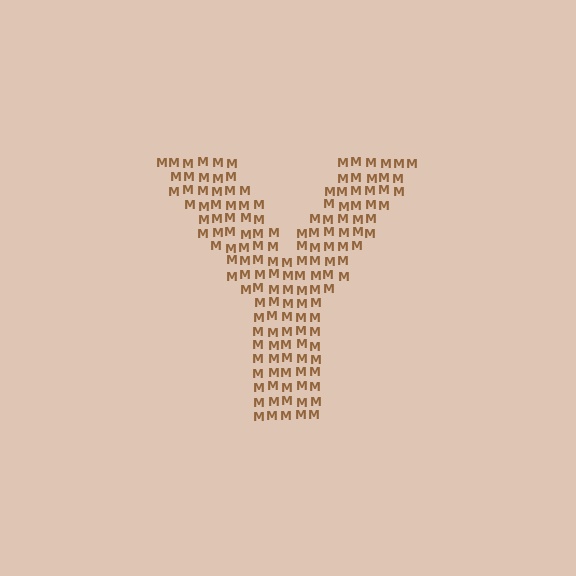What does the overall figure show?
The overall figure shows the letter Y.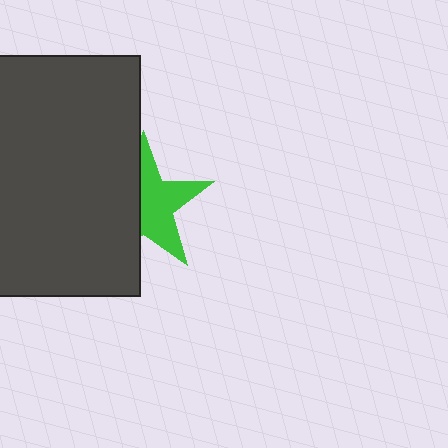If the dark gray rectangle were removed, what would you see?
You would see the complete green star.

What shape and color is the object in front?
The object in front is a dark gray rectangle.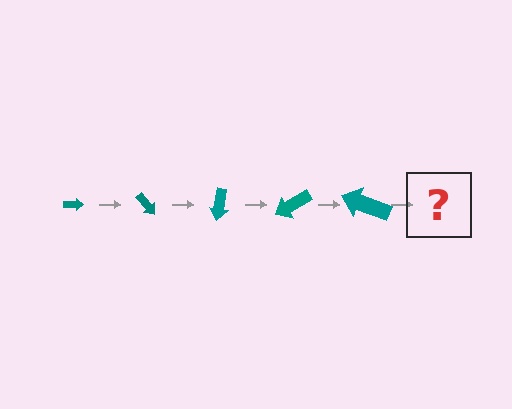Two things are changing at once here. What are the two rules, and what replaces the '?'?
The two rules are that the arrow grows larger each step and it rotates 50 degrees each step. The '?' should be an arrow, larger than the previous one and rotated 250 degrees from the start.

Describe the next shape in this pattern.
It should be an arrow, larger than the previous one and rotated 250 degrees from the start.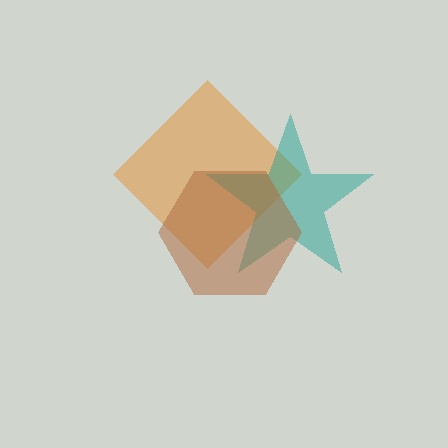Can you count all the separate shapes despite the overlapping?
Yes, there are 3 separate shapes.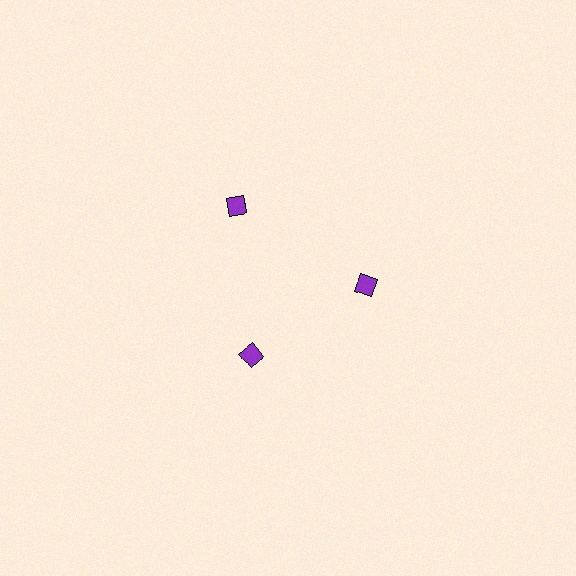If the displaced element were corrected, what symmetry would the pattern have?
It would have 3-fold rotational symmetry — the pattern would map onto itself every 120 degrees.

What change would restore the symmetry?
The symmetry would be restored by moving it inward, back onto the ring so that all 3 diamonds sit at equal angles and equal distance from the center.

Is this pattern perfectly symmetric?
No. The 3 purple diamonds are arranged in a ring, but one element near the 11 o'clock position is pushed outward from the center, breaking the 3-fold rotational symmetry.